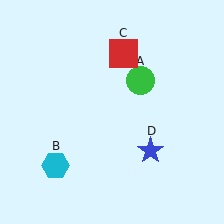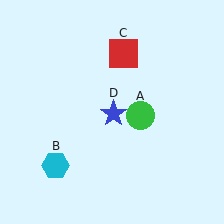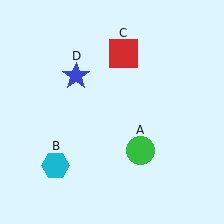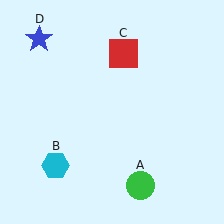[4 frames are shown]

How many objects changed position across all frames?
2 objects changed position: green circle (object A), blue star (object D).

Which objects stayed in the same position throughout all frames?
Cyan hexagon (object B) and red square (object C) remained stationary.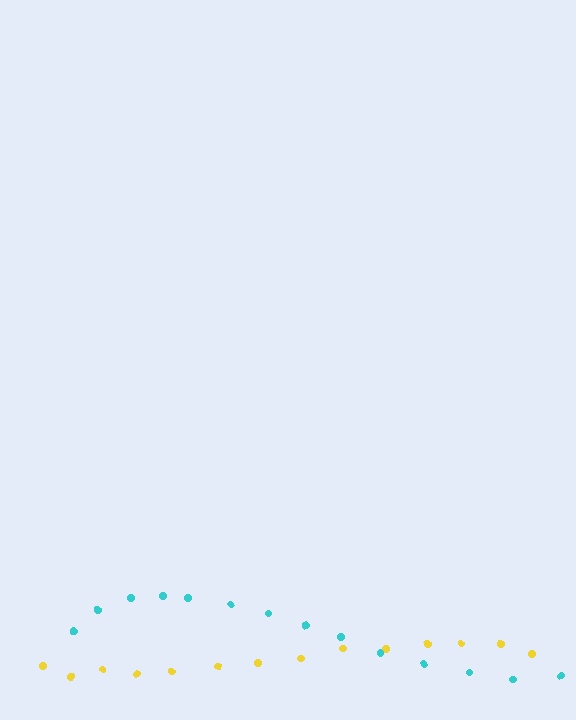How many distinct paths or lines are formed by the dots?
There are 2 distinct paths.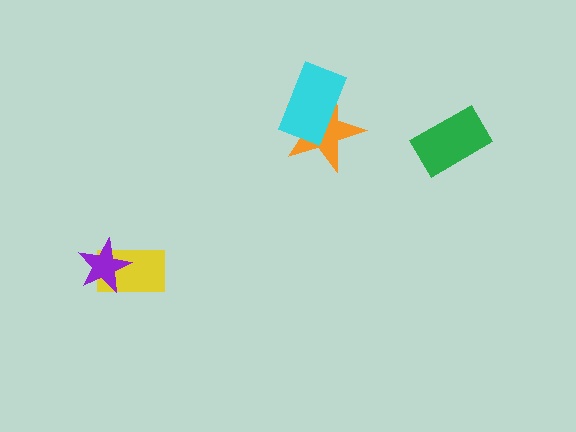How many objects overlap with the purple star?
1 object overlaps with the purple star.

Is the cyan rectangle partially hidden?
No, no other shape covers it.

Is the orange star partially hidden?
Yes, it is partially covered by another shape.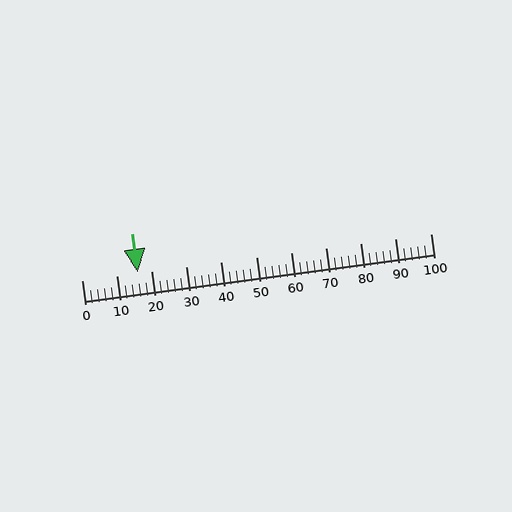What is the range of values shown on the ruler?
The ruler shows values from 0 to 100.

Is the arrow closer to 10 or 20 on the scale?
The arrow is closer to 20.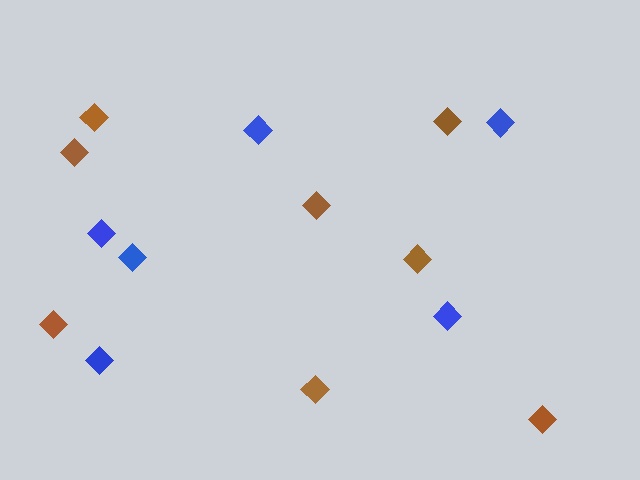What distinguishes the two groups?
There are 2 groups: one group of brown diamonds (8) and one group of blue diamonds (6).